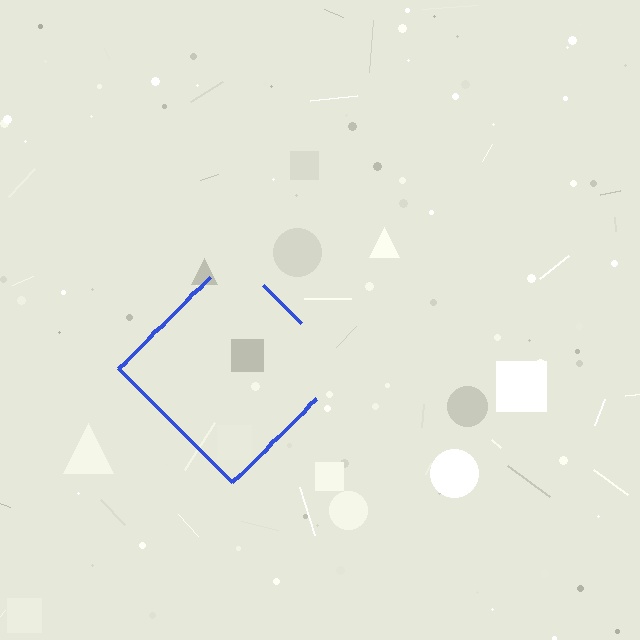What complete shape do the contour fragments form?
The contour fragments form a diamond.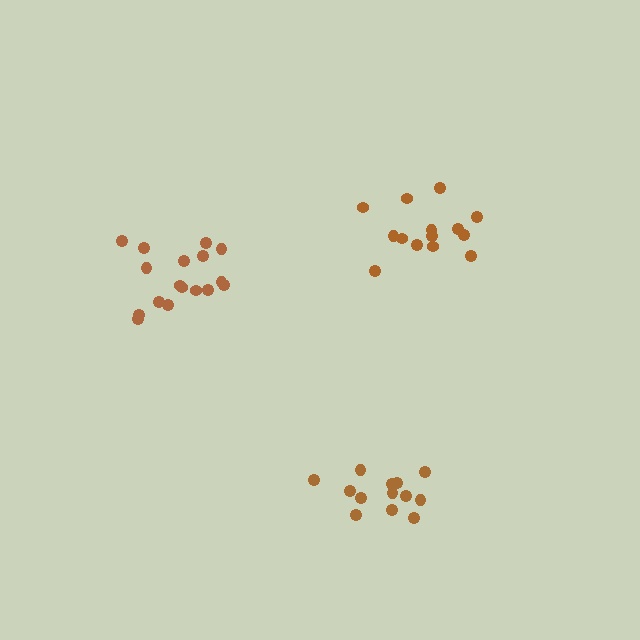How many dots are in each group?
Group 1: 14 dots, Group 2: 13 dots, Group 3: 17 dots (44 total).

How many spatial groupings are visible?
There are 3 spatial groupings.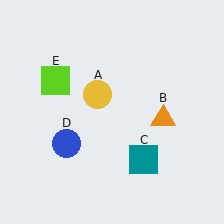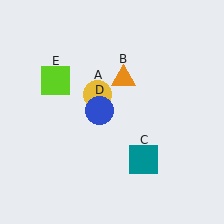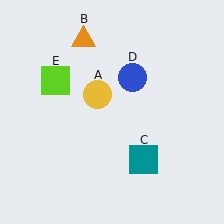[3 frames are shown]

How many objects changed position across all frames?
2 objects changed position: orange triangle (object B), blue circle (object D).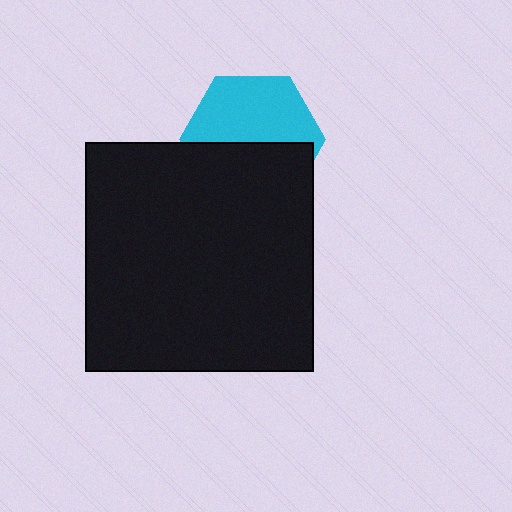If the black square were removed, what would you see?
You would see the complete cyan hexagon.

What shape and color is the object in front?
The object in front is a black square.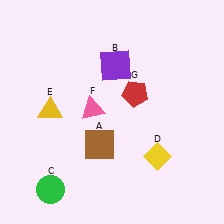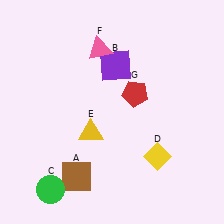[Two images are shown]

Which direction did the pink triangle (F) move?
The pink triangle (F) moved up.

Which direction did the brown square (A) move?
The brown square (A) moved down.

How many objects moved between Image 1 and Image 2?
3 objects moved between the two images.